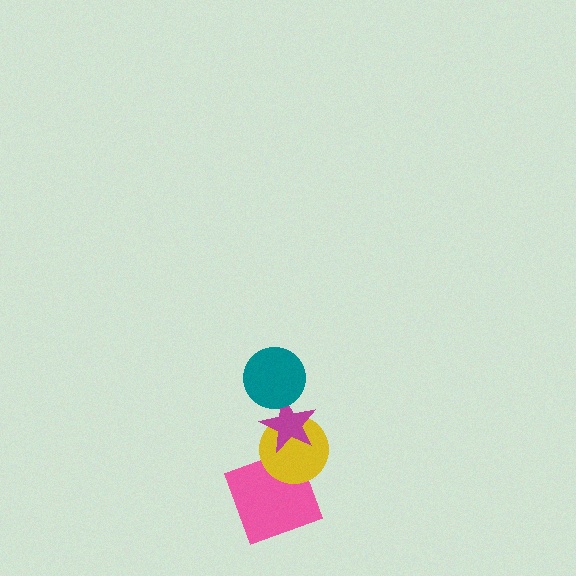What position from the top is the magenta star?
The magenta star is 2nd from the top.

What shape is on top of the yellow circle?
The magenta star is on top of the yellow circle.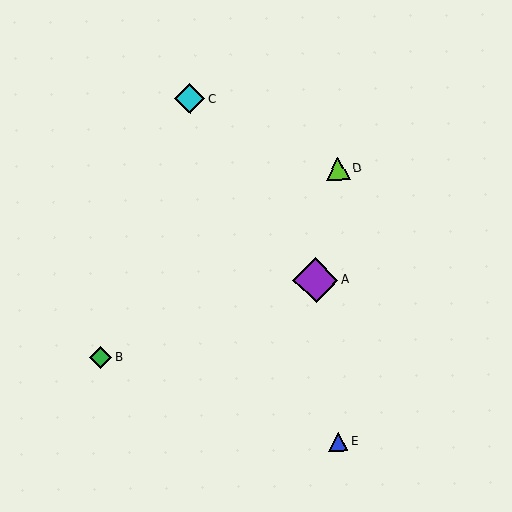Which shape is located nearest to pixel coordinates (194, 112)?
The cyan diamond (labeled C) at (190, 99) is nearest to that location.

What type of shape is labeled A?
Shape A is a purple diamond.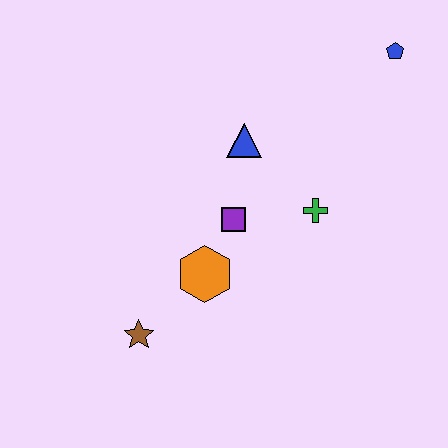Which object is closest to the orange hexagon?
The purple square is closest to the orange hexagon.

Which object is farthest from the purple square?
The blue pentagon is farthest from the purple square.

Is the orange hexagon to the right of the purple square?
No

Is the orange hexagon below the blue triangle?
Yes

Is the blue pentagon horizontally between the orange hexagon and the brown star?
No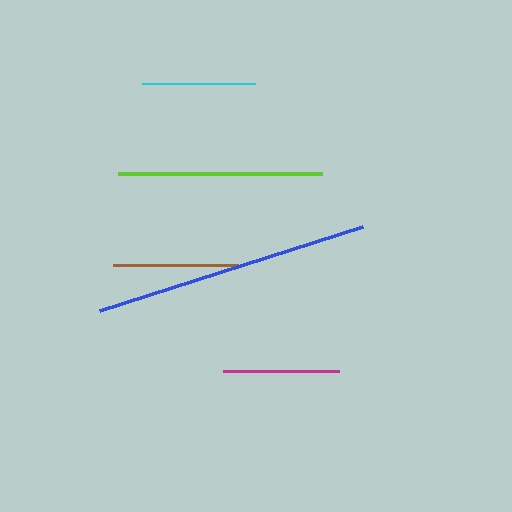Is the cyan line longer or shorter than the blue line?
The blue line is longer than the cyan line.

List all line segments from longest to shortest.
From longest to shortest: blue, lime, brown, magenta, cyan.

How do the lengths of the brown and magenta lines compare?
The brown and magenta lines are approximately the same length.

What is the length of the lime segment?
The lime segment is approximately 204 pixels long.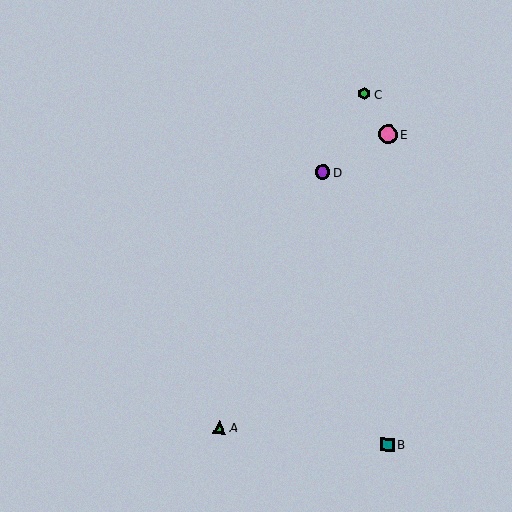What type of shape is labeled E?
Shape E is a pink circle.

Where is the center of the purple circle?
The center of the purple circle is at (323, 172).